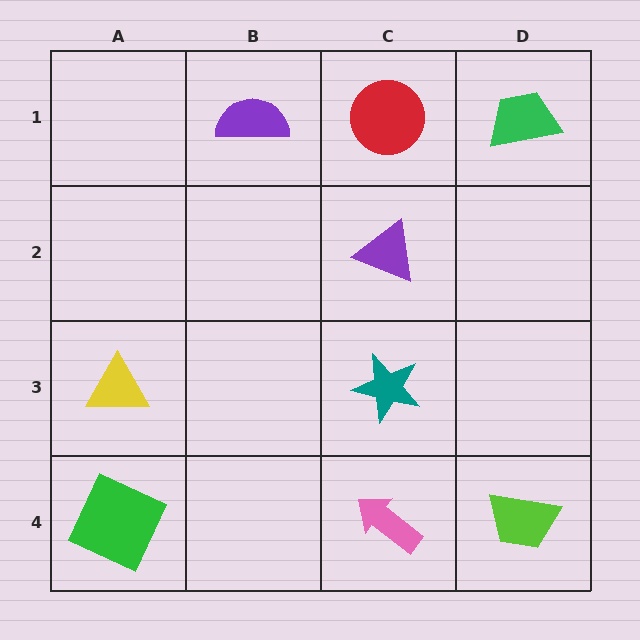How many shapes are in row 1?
3 shapes.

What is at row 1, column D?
A green trapezoid.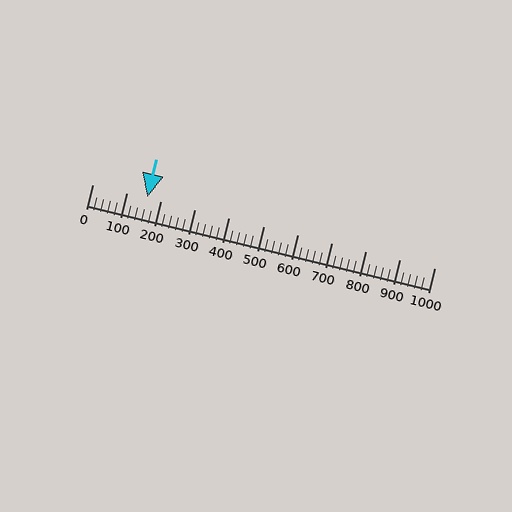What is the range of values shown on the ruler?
The ruler shows values from 0 to 1000.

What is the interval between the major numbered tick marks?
The major tick marks are spaced 100 units apart.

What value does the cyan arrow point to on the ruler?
The cyan arrow points to approximately 159.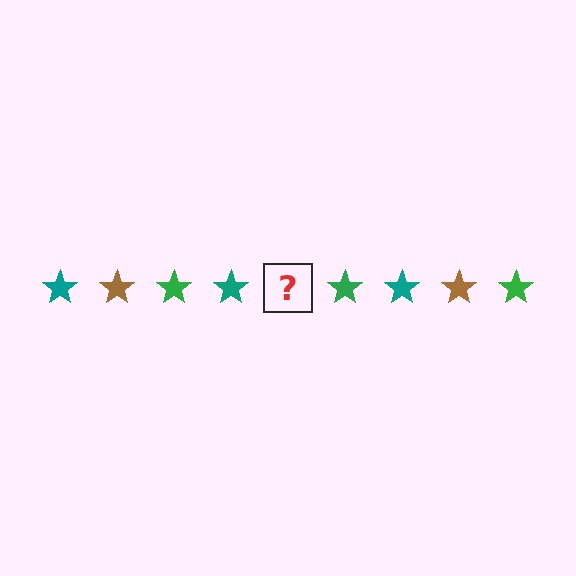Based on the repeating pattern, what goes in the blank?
The blank should be a brown star.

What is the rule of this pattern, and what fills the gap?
The rule is that the pattern cycles through teal, brown, green stars. The gap should be filled with a brown star.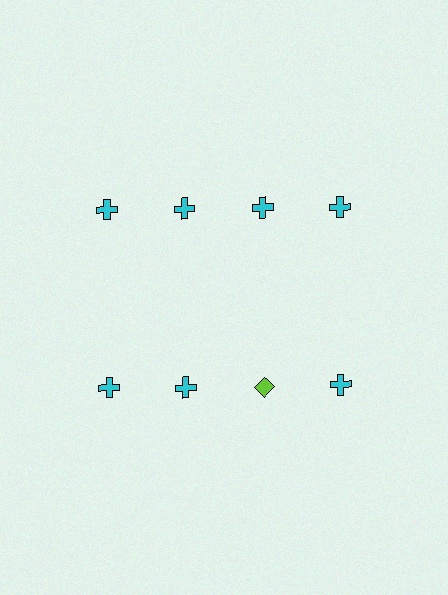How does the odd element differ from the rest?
It differs in both color (lime instead of cyan) and shape (diamond instead of cross).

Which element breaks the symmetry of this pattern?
The lime diamond in the second row, center column breaks the symmetry. All other shapes are cyan crosses.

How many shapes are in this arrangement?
There are 8 shapes arranged in a grid pattern.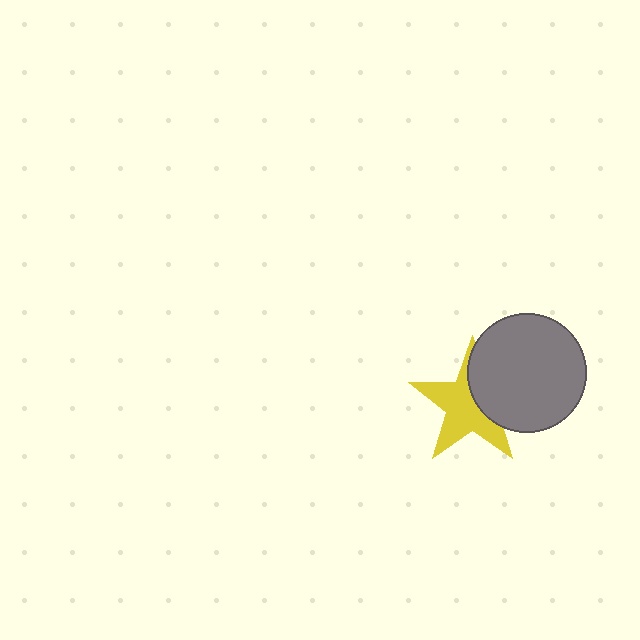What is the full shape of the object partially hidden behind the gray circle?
The partially hidden object is a yellow star.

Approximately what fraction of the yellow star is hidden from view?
Roughly 37% of the yellow star is hidden behind the gray circle.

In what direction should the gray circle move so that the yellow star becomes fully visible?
The gray circle should move right. That is the shortest direction to clear the overlap and leave the yellow star fully visible.